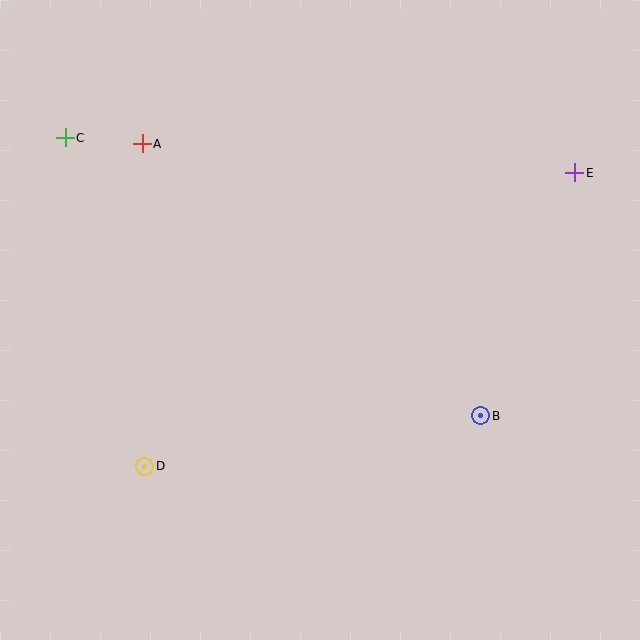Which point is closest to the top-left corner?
Point C is closest to the top-left corner.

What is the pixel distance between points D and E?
The distance between D and E is 521 pixels.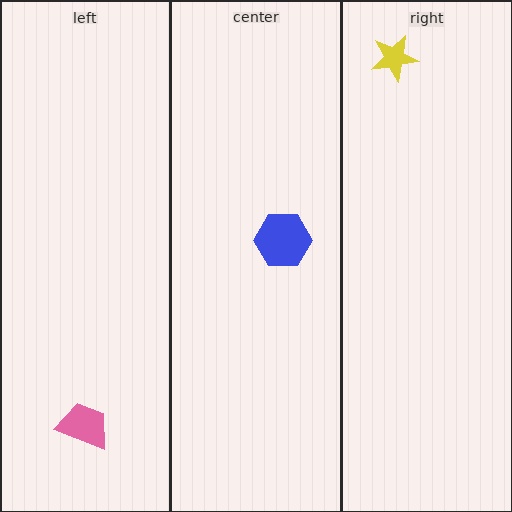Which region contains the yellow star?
The right region.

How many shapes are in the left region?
1.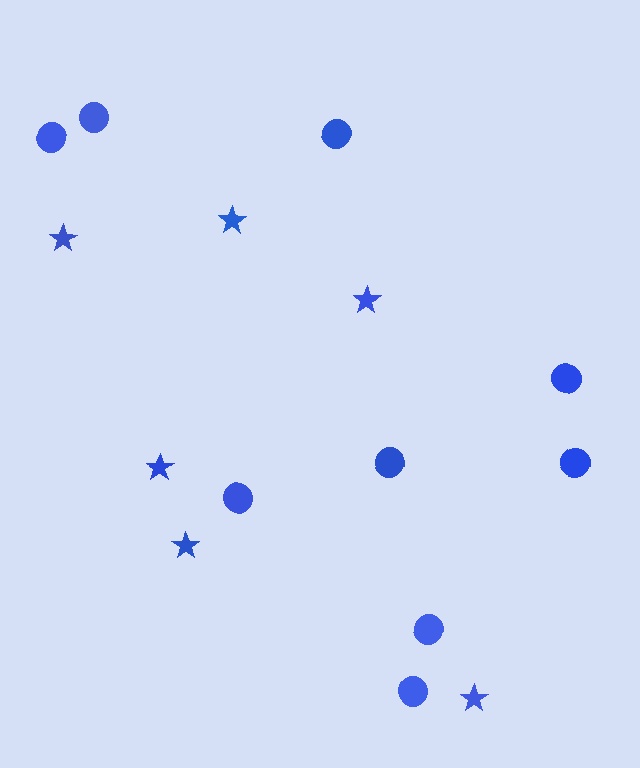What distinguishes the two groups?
There are 2 groups: one group of circles (9) and one group of stars (6).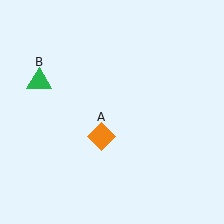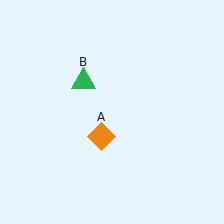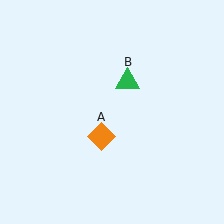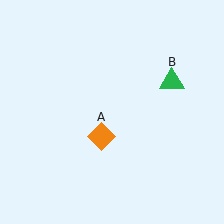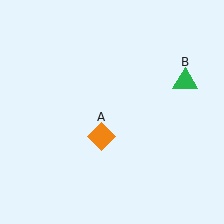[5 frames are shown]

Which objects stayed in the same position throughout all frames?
Orange diamond (object A) remained stationary.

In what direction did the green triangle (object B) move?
The green triangle (object B) moved right.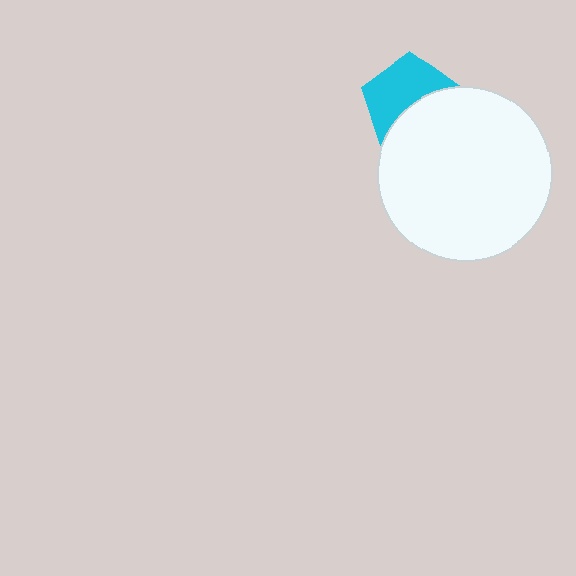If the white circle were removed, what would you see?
You would see the complete cyan pentagon.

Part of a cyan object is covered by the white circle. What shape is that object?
It is a pentagon.